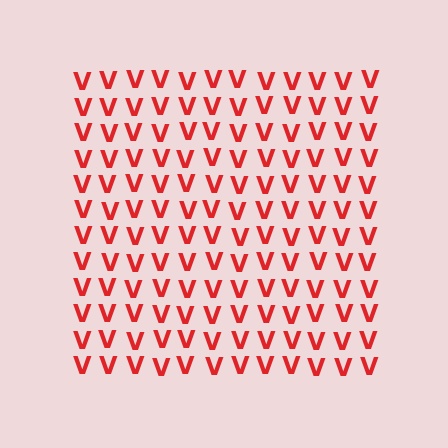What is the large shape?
The large shape is a square.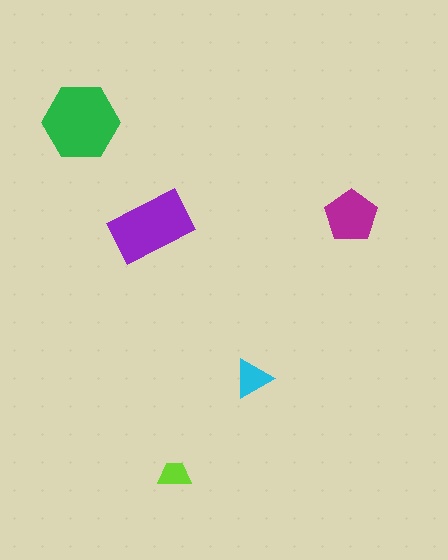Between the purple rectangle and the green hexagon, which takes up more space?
The green hexagon.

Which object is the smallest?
The lime trapezoid.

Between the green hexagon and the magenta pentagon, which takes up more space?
The green hexagon.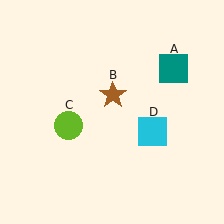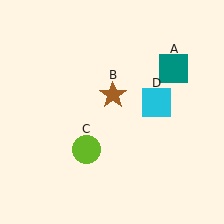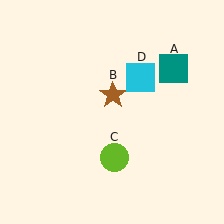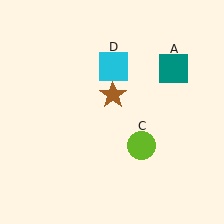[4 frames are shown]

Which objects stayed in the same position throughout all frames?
Teal square (object A) and brown star (object B) remained stationary.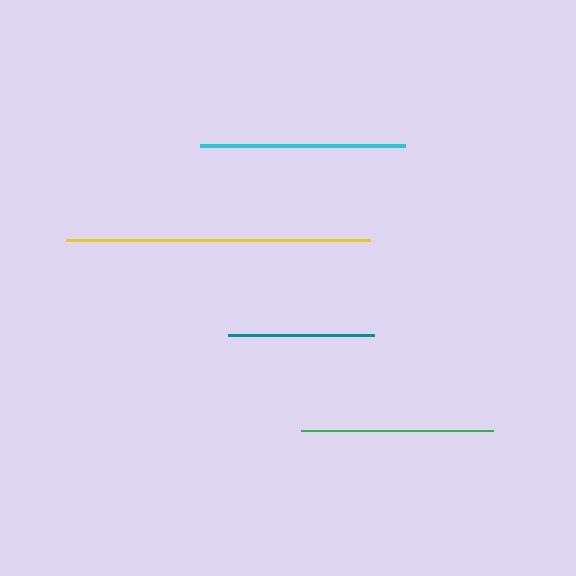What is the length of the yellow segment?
The yellow segment is approximately 304 pixels long.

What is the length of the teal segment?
The teal segment is approximately 146 pixels long.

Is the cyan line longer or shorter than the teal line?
The cyan line is longer than the teal line.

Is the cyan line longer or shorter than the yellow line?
The yellow line is longer than the cyan line.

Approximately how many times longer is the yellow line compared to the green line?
The yellow line is approximately 1.6 times the length of the green line.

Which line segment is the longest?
The yellow line is the longest at approximately 304 pixels.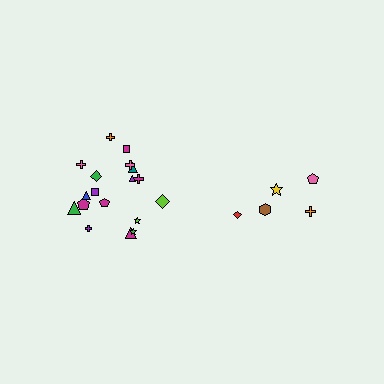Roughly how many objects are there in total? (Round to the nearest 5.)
Roughly 25 objects in total.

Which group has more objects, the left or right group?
The left group.